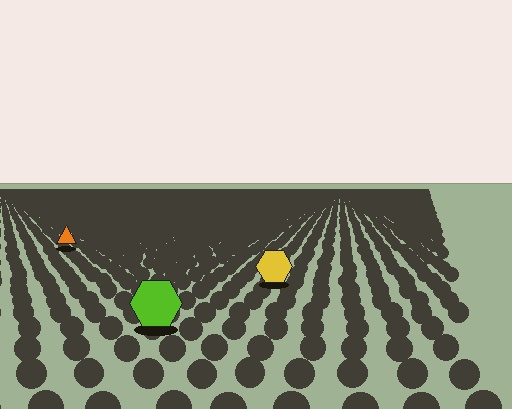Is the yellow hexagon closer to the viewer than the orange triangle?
Yes. The yellow hexagon is closer — you can tell from the texture gradient: the ground texture is coarser near it.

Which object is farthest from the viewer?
The orange triangle is farthest from the viewer. It appears smaller and the ground texture around it is denser.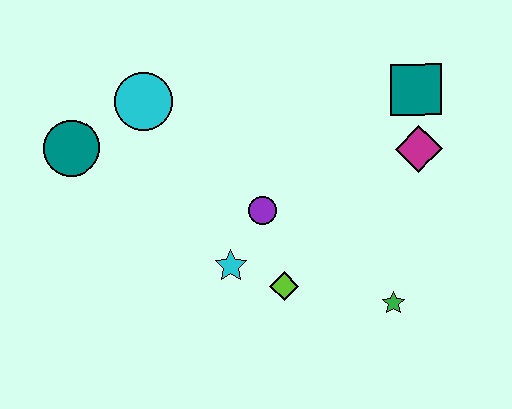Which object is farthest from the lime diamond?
The teal circle is farthest from the lime diamond.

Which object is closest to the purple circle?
The cyan star is closest to the purple circle.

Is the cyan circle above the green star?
Yes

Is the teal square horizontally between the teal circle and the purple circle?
No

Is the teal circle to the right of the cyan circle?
No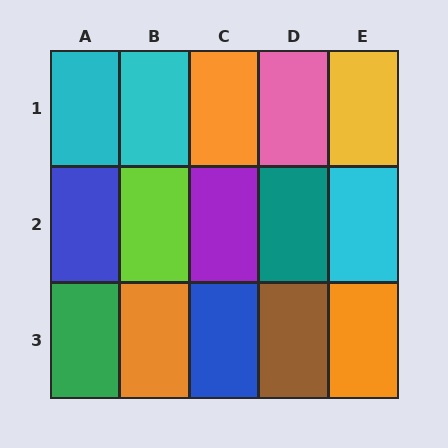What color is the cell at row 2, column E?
Cyan.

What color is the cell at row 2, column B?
Lime.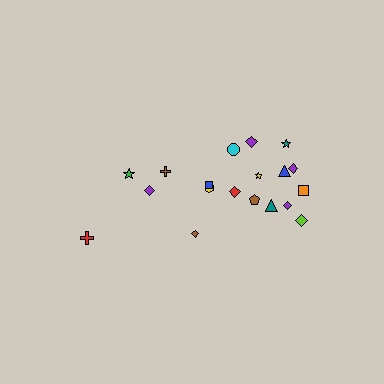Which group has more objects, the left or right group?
The right group.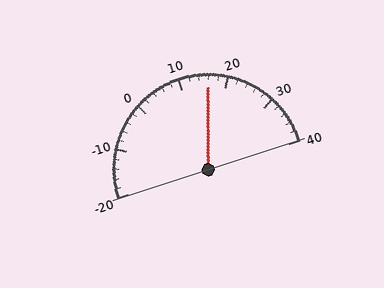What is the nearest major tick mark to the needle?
The nearest major tick mark is 20.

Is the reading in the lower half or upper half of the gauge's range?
The reading is in the upper half of the range (-20 to 40).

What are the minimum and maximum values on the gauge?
The gauge ranges from -20 to 40.